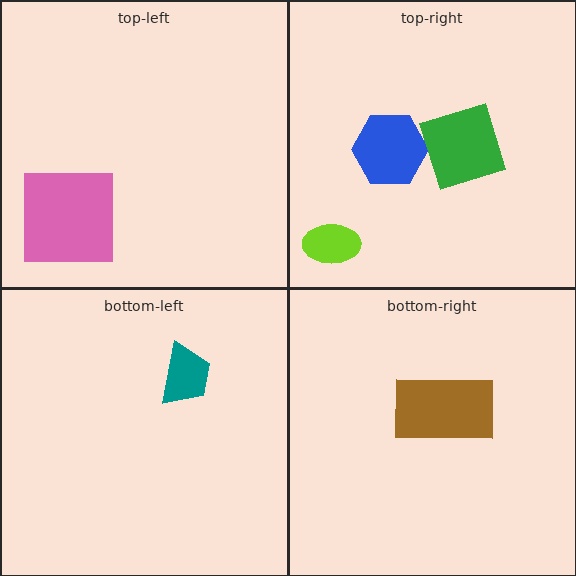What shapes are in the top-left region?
The pink square.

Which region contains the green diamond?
The top-right region.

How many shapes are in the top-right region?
3.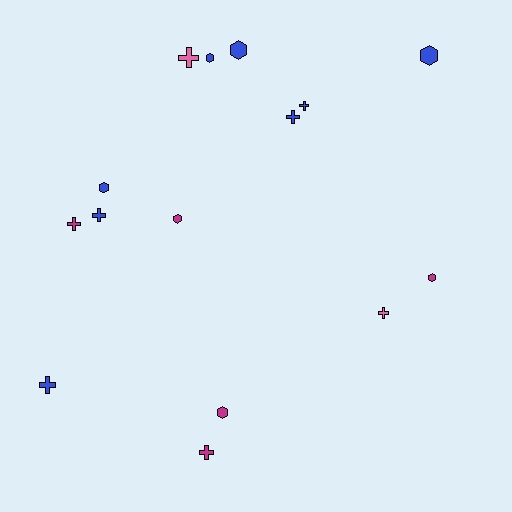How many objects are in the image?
There are 15 objects.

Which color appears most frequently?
Blue, with 8 objects.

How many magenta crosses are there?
There are 2 magenta crosses.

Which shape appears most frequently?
Cross, with 8 objects.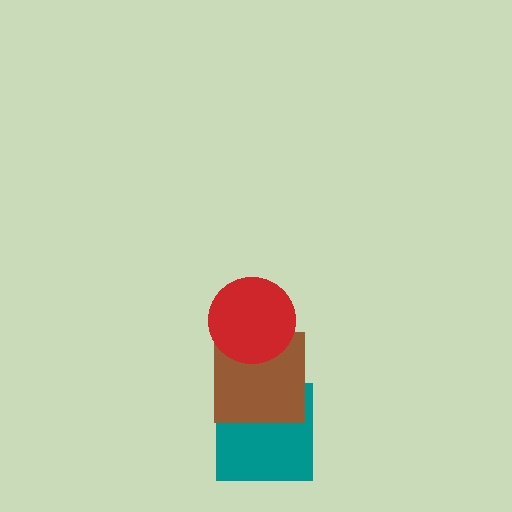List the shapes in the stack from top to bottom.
From top to bottom: the red circle, the brown square, the teal square.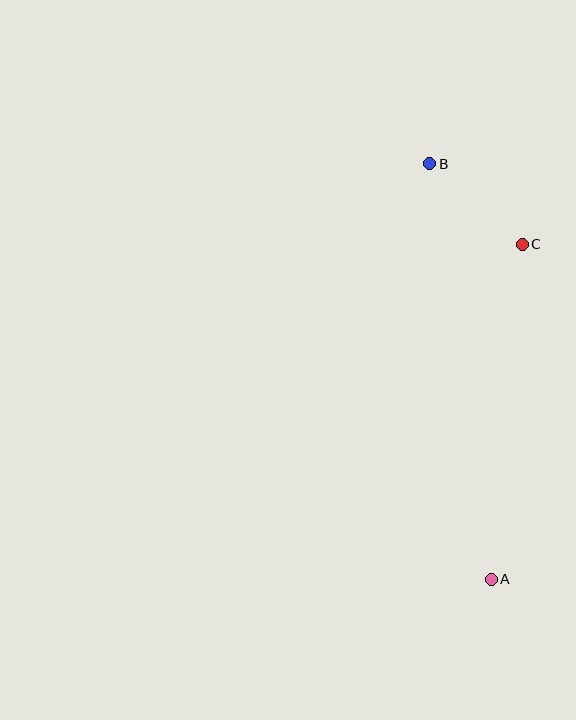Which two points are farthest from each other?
Points A and B are farthest from each other.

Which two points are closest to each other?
Points B and C are closest to each other.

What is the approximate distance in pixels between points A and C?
The distance between A and C is approximately 336 pixels.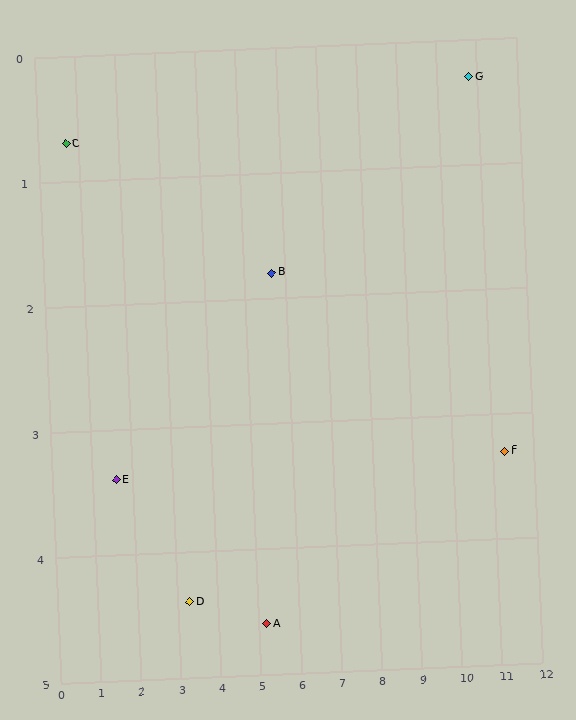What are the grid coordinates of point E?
Point E is at approximately (1.6, 3.4).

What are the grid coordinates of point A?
Point A is at approximately (5.2, 4.6).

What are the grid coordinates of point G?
Point G is at approximately (10.8, 0.3).